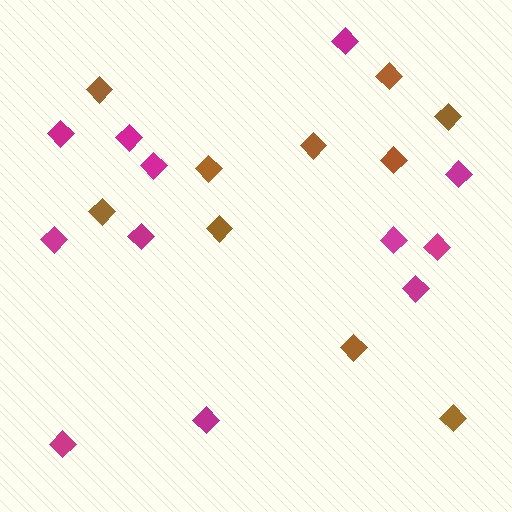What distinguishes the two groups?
There are 2 groups: one group of brown diamonds (10) and one group of magenta diamonds (12).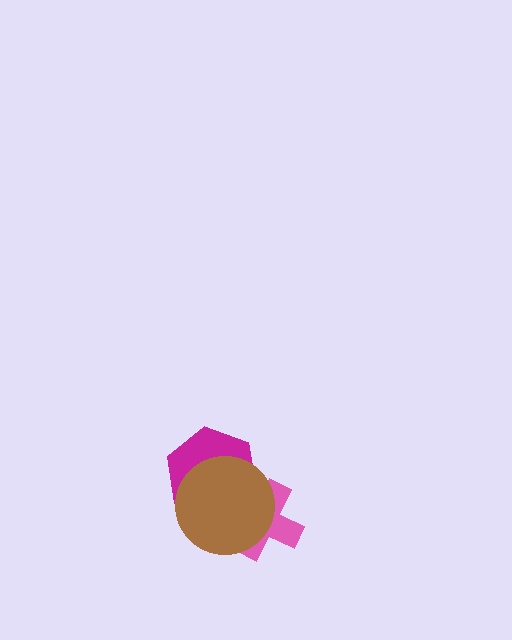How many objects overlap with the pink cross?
2 objects overlap with the pink cross.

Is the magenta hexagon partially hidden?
Yes, it is partially covered by another shape.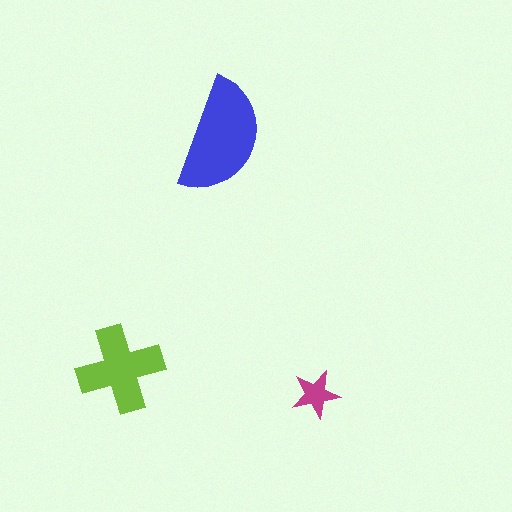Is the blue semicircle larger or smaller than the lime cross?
Larger.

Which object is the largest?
The blue semicircle.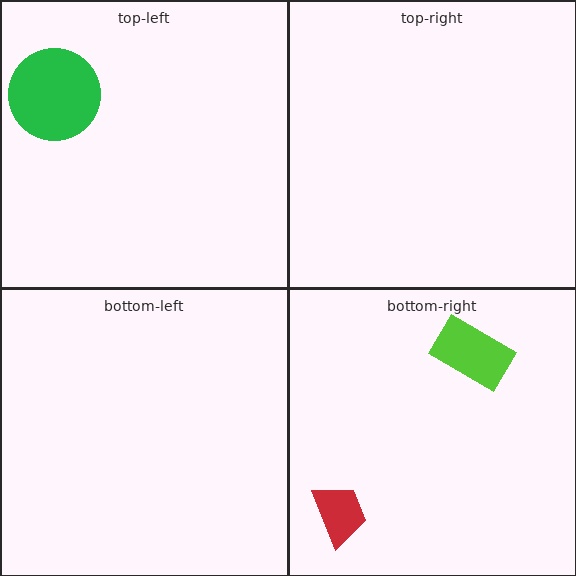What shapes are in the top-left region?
The green circle.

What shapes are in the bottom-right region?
The red trapezoid, the lime rectangle.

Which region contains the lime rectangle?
The bottom-right region.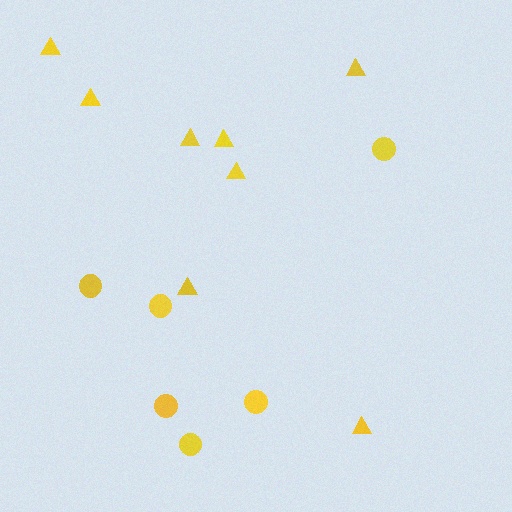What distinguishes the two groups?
There are 2 groups: one group of circles (6) and one group of triangles (8).